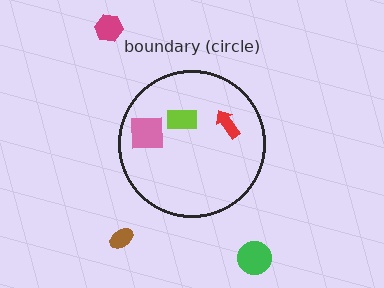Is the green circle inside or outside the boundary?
Outside.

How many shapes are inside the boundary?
3 inside, 3 outside.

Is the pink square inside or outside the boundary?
Inside.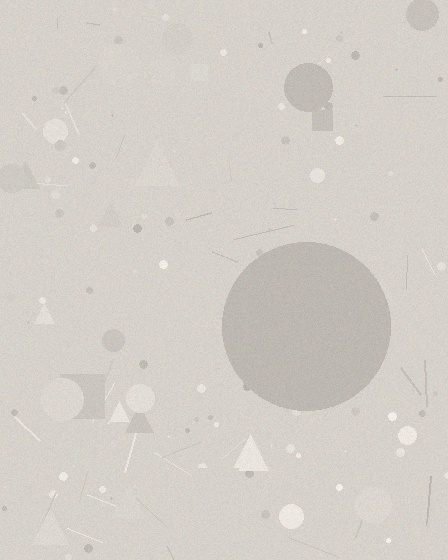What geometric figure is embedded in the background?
A circle is embedded in the background.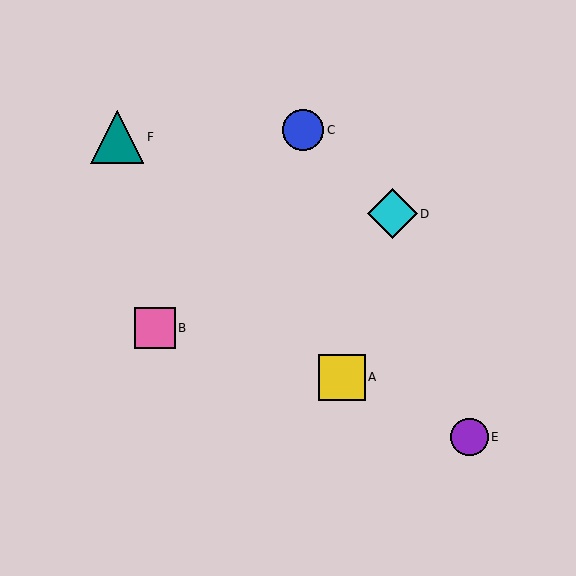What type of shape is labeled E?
Shape E is a purple circle.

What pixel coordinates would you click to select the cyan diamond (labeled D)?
Click at (392, 214) to select the cyan diamond D.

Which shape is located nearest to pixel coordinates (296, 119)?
The blue circle (labeled C) at (303, 130) is nearest to that location.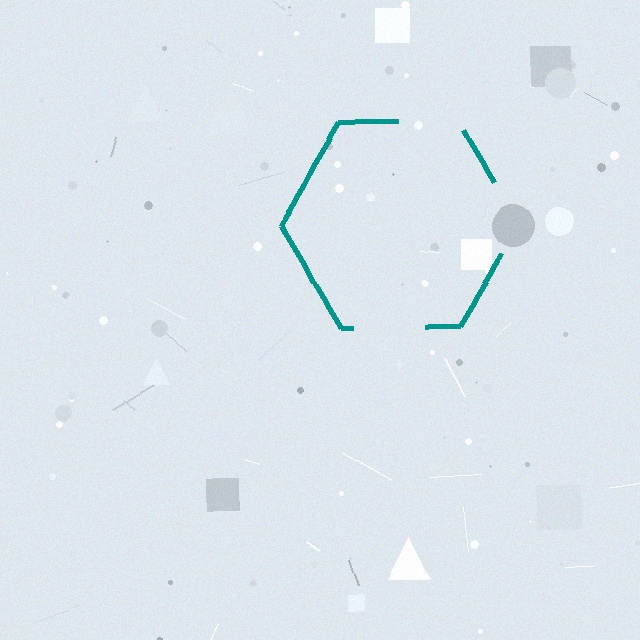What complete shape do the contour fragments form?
The contour fragments form a hexagon.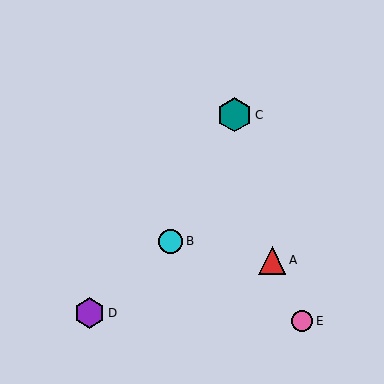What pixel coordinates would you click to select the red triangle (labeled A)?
Click at (272, 260) to select the red triangle A.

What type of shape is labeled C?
Shape C is a teal hexagon.